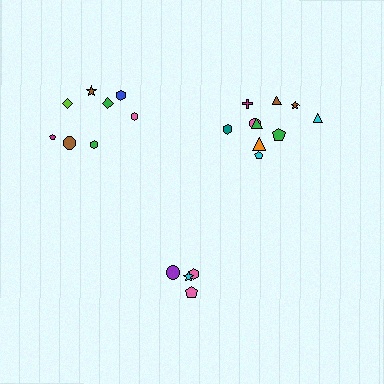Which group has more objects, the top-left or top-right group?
The top-right group.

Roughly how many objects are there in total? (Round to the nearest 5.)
Roughly 20 objects in total.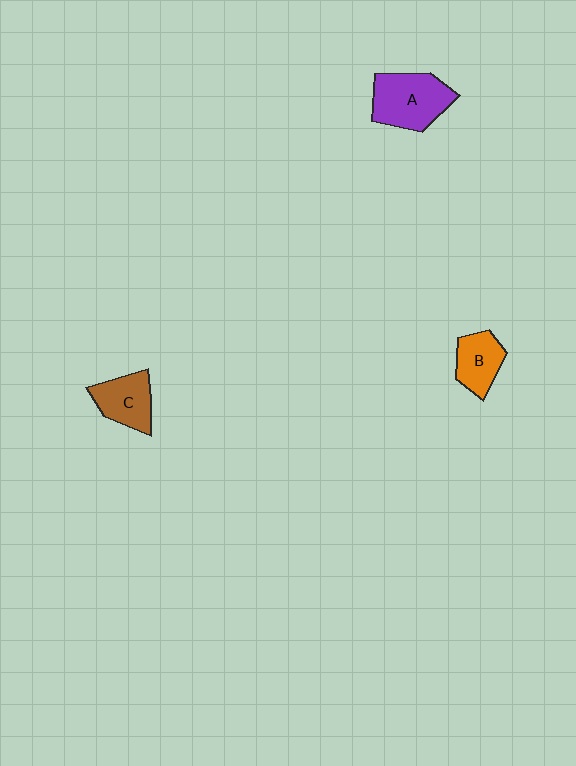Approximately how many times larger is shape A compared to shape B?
Approximately 1.6 times.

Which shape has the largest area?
Shape A (purple).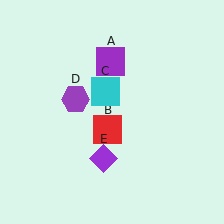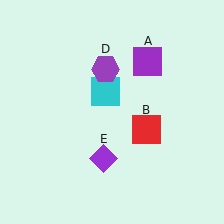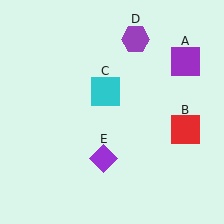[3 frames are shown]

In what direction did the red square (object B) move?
The red square (object B) moved right.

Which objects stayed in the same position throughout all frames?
Cyan square (object C) and purple diamond (object E) remained stationary.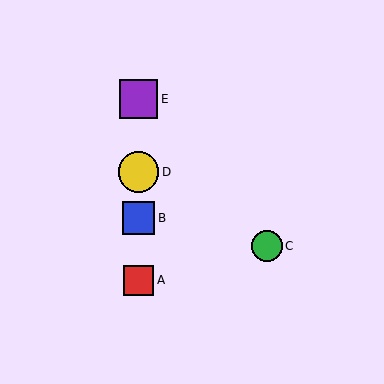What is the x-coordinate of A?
Object A is at x≈138.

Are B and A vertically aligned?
Yes, both are at x≈138.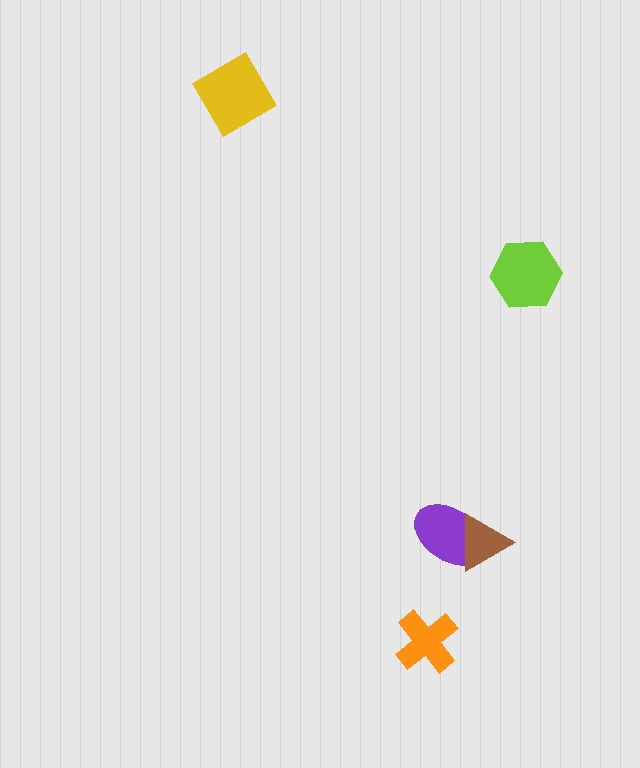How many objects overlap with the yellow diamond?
0 objects overlap with the yellow diamond.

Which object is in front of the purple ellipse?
The brown triangle is in front of the purple ellipse.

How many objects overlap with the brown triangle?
1 object overlaps with the brown triangle.